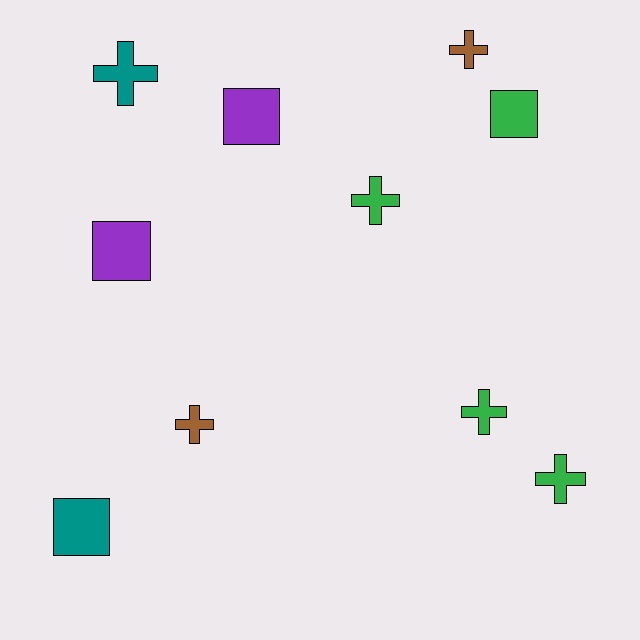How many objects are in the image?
There are 10 objects.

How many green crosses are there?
There are 3 green crosses.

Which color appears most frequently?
Green, with 4 objects.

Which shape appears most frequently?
Cross, with 6 objects.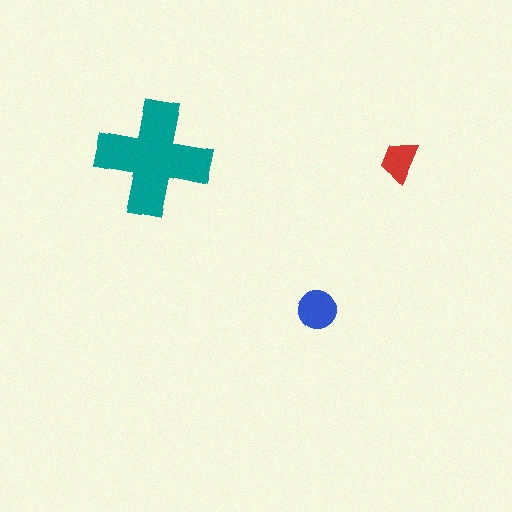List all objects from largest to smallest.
The teal cross, the blue circle, the red trapezoid.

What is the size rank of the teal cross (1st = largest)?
1st.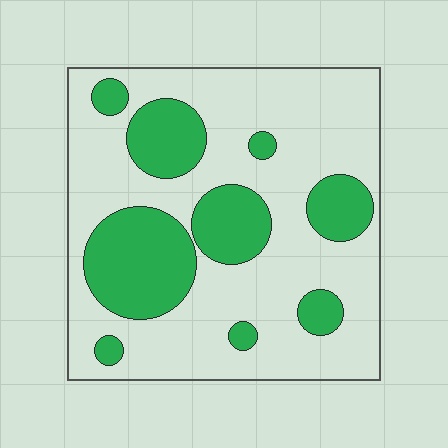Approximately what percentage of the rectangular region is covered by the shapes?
Approximately 30%.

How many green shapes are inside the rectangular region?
9.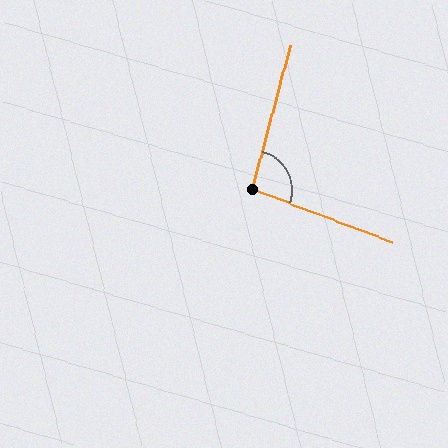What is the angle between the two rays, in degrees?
Approximately 96 degrees.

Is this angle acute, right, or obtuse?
It is obtuse.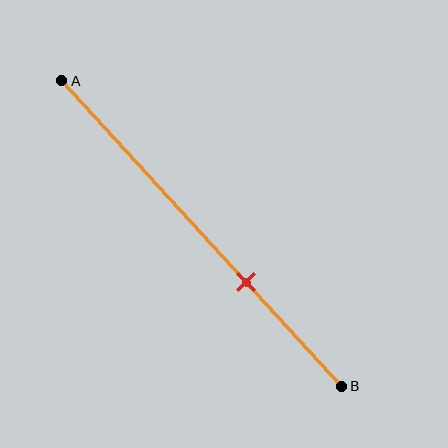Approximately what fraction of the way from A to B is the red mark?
The red mark is approximately 65% of the way from A to B.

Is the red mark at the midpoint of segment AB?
No, the mark is at about 65% from A, not at the 50% midpoint.